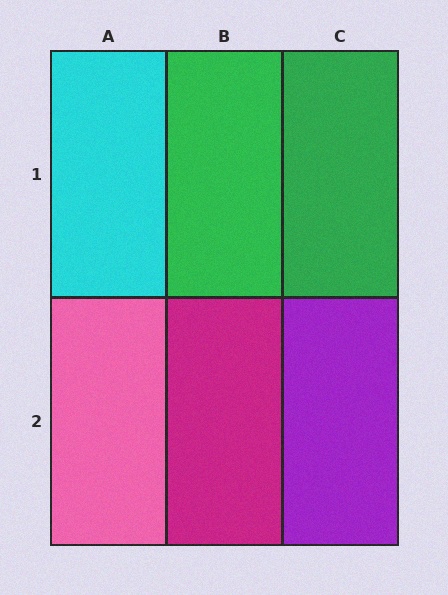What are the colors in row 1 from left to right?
Cyan, green, green.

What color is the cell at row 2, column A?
Pink.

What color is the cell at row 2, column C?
Purple.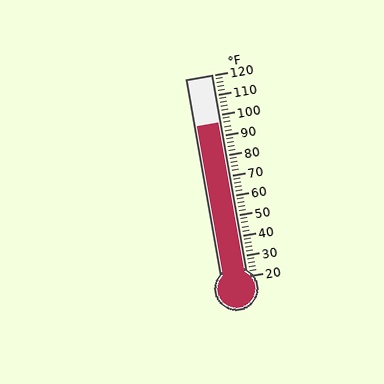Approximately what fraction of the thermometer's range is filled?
The thermometer is filled to approximately 75% of its range.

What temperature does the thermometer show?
The thermometer shows approximately 96°F.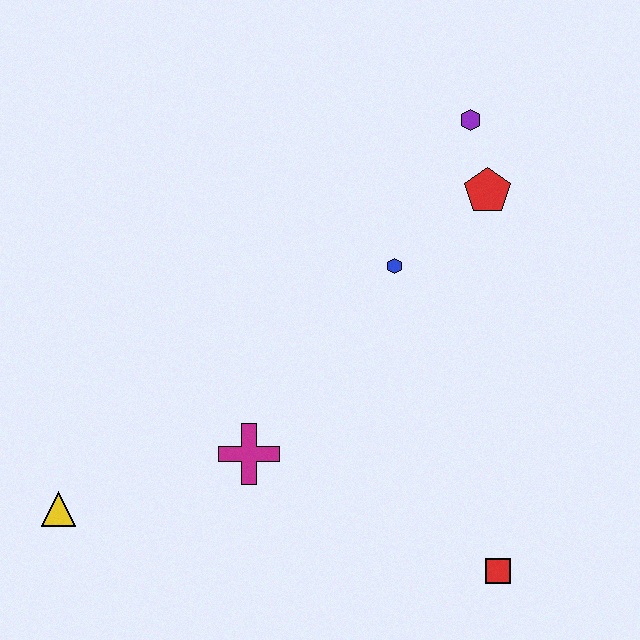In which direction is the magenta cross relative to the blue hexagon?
The magenta cross is below the blue hexagon.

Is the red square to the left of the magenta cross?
No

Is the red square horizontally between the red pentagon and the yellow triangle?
No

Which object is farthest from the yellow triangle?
The purple hexagon is farthest from the yellow triangle.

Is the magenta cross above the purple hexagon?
No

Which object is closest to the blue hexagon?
The red pentagon is closest to the blue hexagon.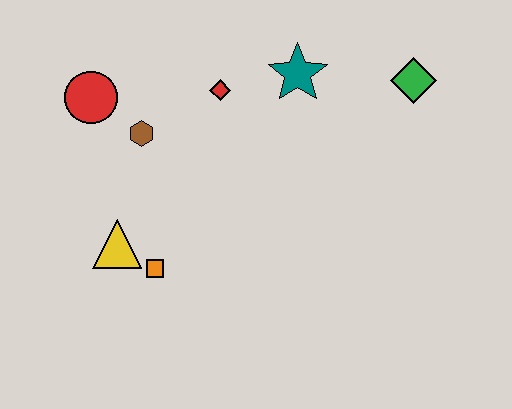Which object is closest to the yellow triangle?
The orange square is closest to the yellow triangle.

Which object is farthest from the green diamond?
The yellow triangle is farthest from the green diamond.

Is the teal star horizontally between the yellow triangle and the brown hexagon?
No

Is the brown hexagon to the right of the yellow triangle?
Yes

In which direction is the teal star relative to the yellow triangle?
The teal star is to the right of the yellow triangle.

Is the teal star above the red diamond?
Yes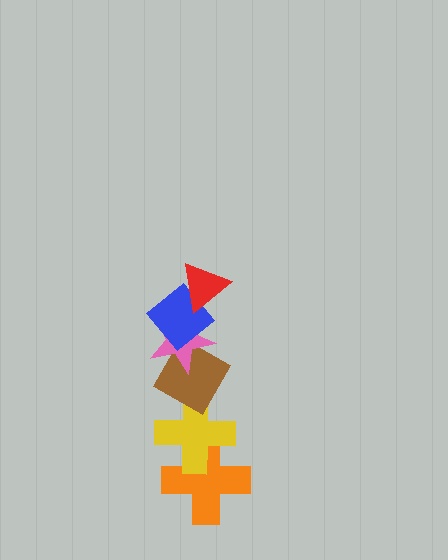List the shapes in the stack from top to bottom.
From top to bottom: the red triangle, the blue diamond, the pink star, the brown diamond, the yellow cross, the orange cross.